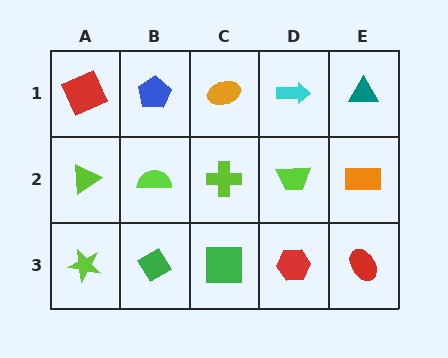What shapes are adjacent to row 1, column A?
A lime triangle (row 2, column A), a blue pentagon (row 1, column B).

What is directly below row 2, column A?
A lime star.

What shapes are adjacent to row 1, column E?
An orange rectangle (row 2, column E), a cyan arrow (row 1, column D).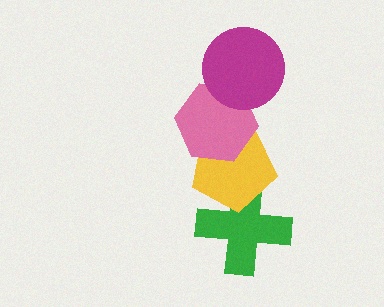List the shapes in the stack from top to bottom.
From top to bottom: the magenta circle, the pink hexagon, the yellow pentagon, the green cross.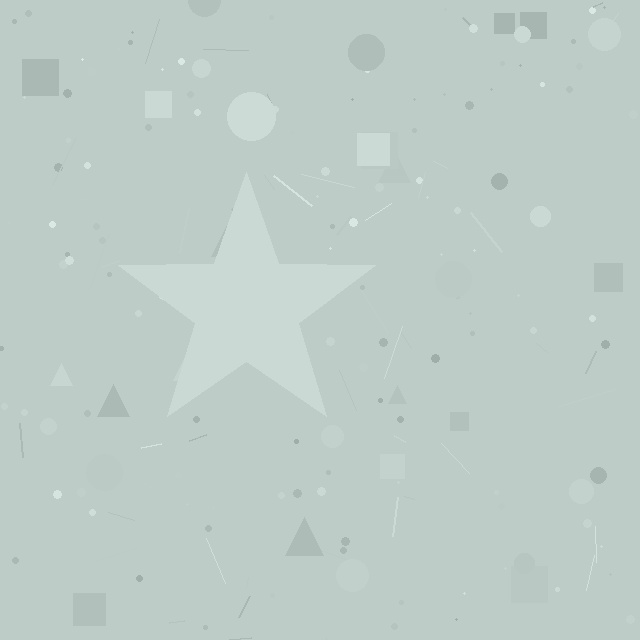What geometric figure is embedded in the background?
A star is embedded in the background.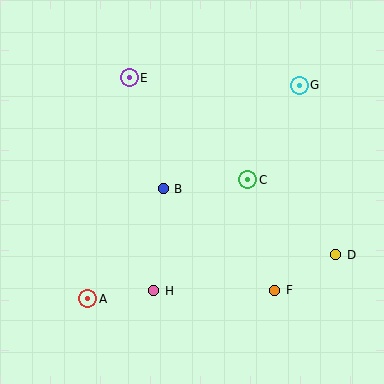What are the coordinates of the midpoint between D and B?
The midpoint between D and B is at (249, 222).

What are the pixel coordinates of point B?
Point B is at (163, 189).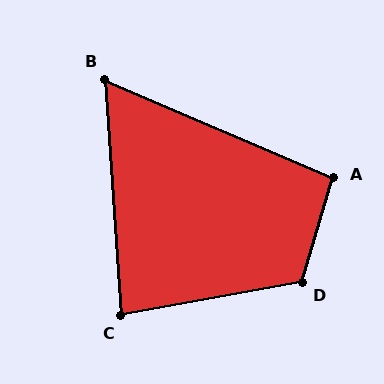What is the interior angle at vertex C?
Approximately 84 degrees (acute).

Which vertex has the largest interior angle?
D, at approximately 117 degrees.